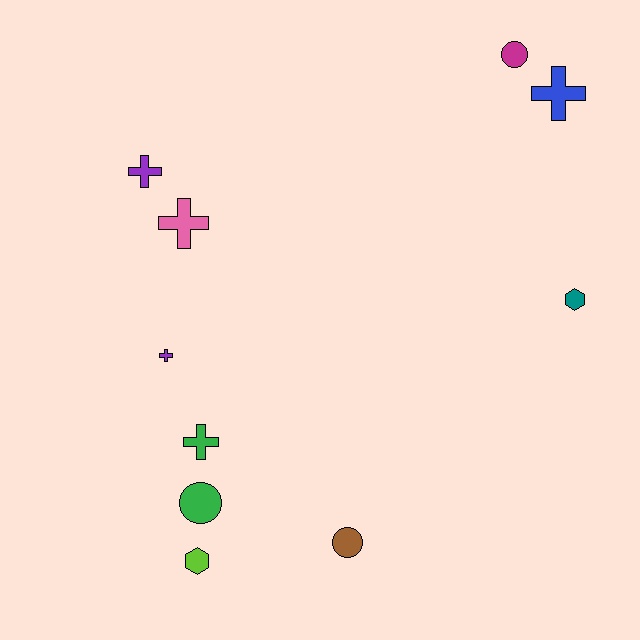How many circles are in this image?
There are 3 circles.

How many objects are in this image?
There are 10 objects.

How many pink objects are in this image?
There is 1 pink object.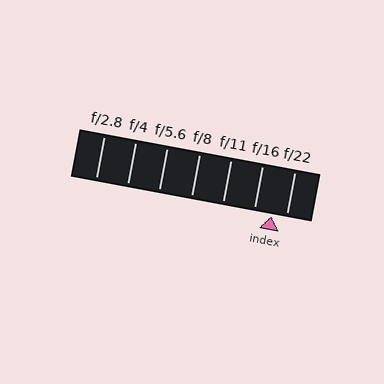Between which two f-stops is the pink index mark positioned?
The index mark is between f/16 and f/22.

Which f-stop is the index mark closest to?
The index mark is closest to f/22.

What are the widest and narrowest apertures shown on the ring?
The widest aperture shown is f/2.8 and the narrowest is f/22.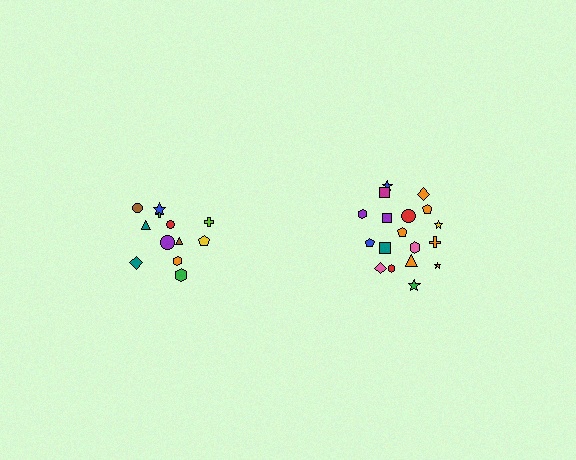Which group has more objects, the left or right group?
The right group.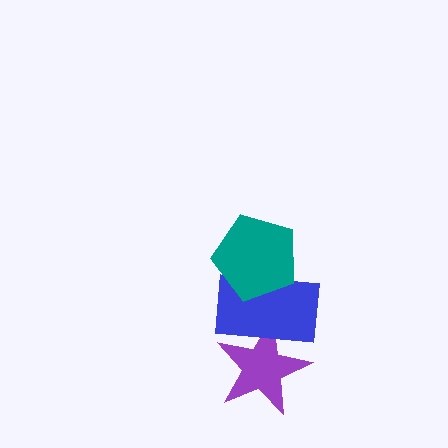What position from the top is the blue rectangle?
The blue rectangle is 2nd from the top.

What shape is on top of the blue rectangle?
The teal pentagon is on top of the blue rectangle.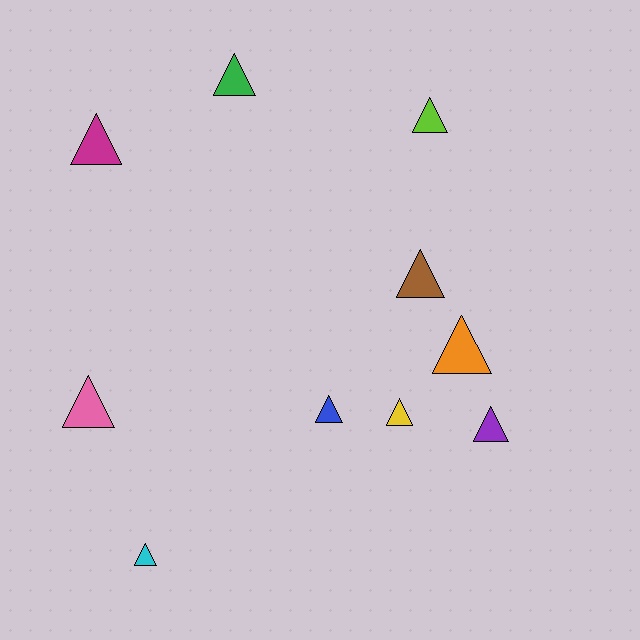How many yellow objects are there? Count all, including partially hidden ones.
There is 1 yellow object.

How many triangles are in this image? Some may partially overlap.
There are 10 triangles.